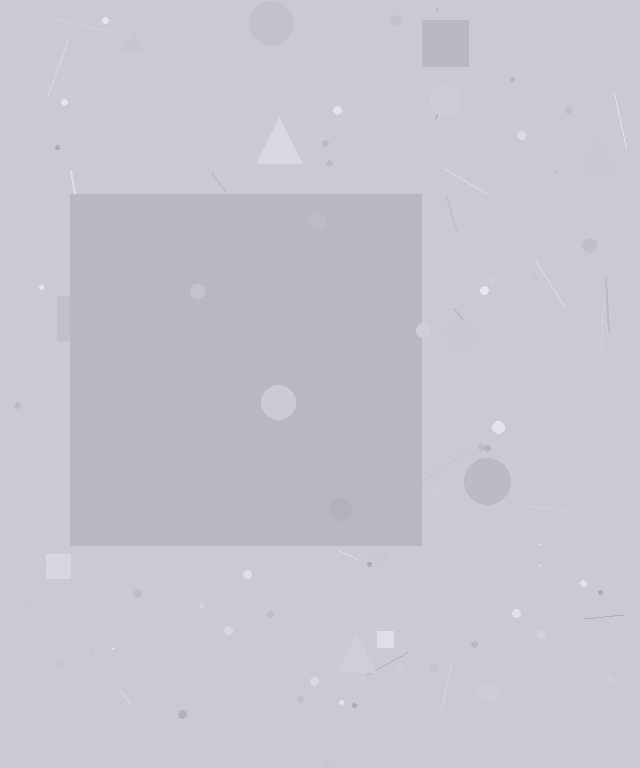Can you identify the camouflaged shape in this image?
The camouflaged shape is a square.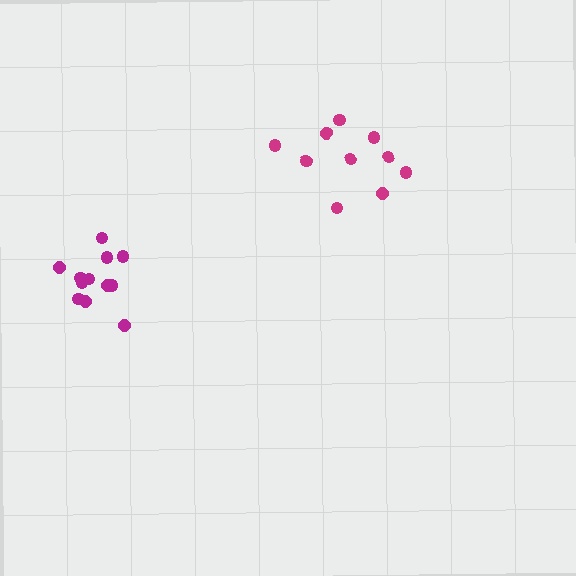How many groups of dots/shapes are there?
There are 2 groups.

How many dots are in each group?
Group 1: 10 dots, Group 2: 13 dots (23 total).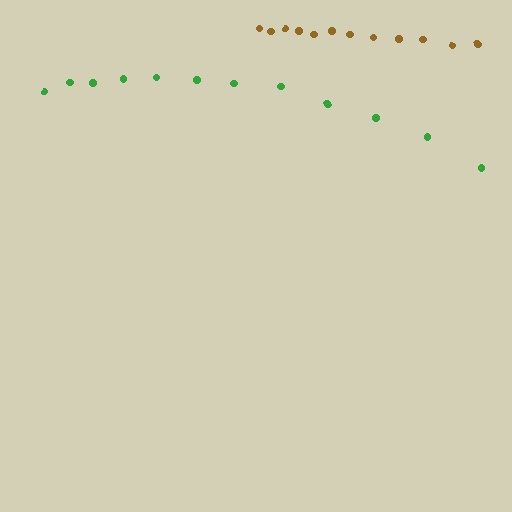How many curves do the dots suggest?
There are 2 distinct paths.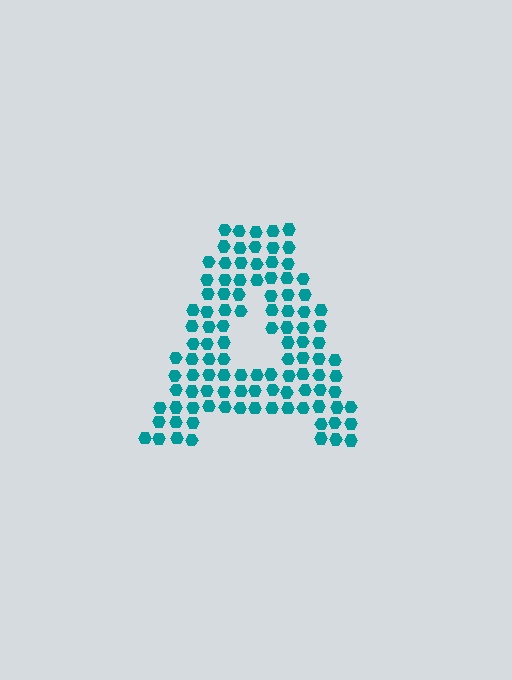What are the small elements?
The small elements are hexagons.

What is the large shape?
The large shape is the letter A.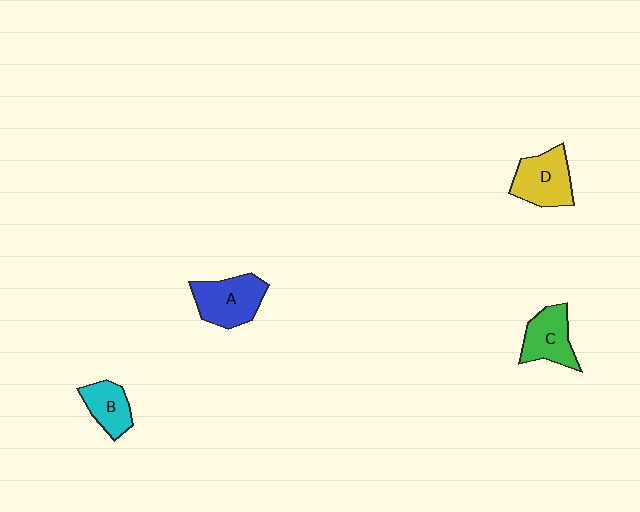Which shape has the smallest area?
Shape B (cyan).